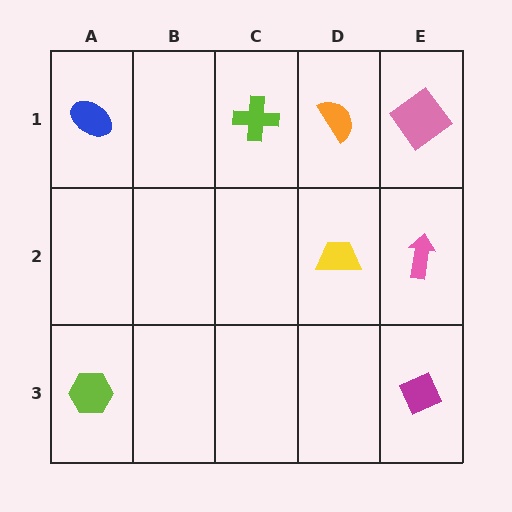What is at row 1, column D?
An orange semicircle.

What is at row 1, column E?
A pink diamond.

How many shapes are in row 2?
2 shapes.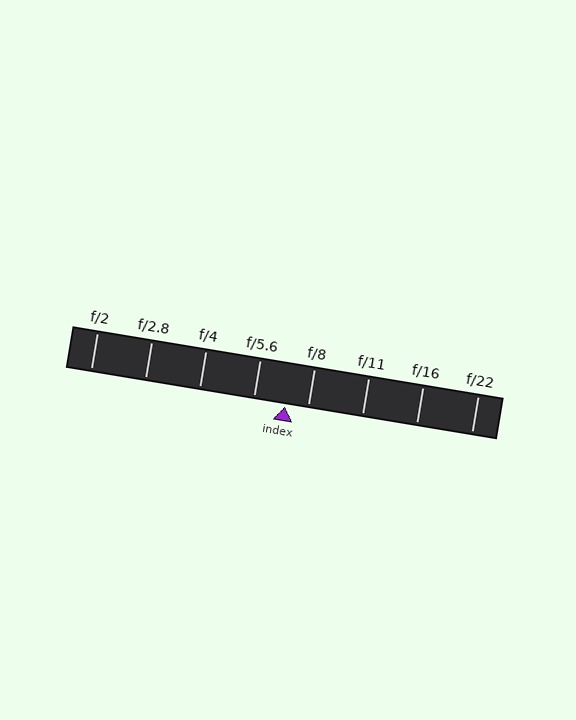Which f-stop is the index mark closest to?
The index mark is closest to f/8.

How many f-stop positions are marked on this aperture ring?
There are 8 f-stop positions marked.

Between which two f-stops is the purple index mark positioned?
The index mark is between f/5.6 and f/8.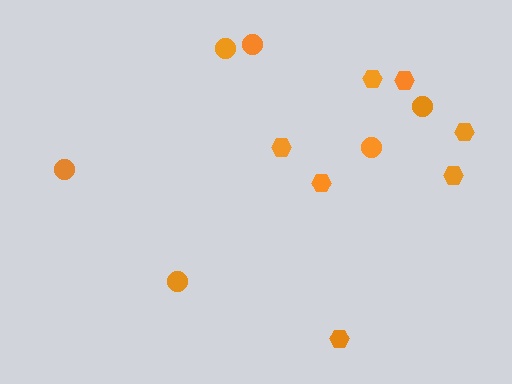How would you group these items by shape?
There are 2 groups: one group of hexagons (7) and one group of circles (6).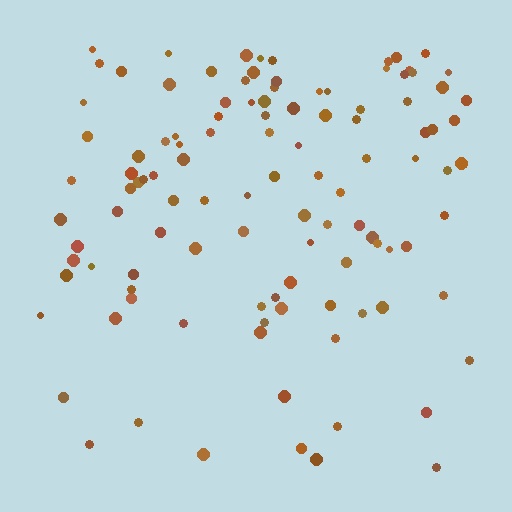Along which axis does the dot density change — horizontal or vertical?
Vertical.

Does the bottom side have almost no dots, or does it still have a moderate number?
Still a moderate number, just noticeably fewer than the top.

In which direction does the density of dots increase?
From bottom to top, with the top side densest.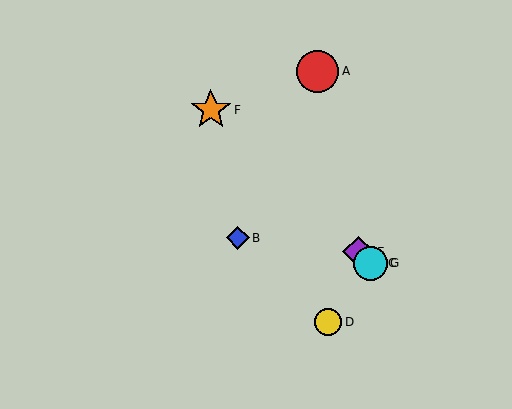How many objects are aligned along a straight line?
4 objects (C, E, F, G) are aligned along a straight line.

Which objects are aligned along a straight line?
Objects C, E, F, G are aligned along a straight line.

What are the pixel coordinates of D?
Object D is at (328, 322).